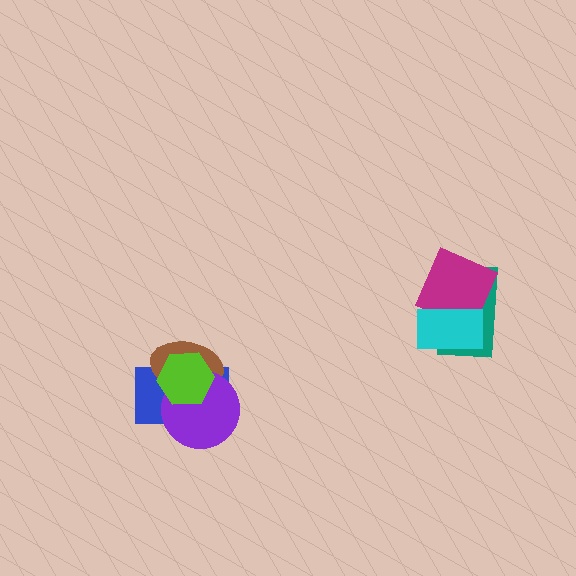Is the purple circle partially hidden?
Yes, it is partially covered by another shape.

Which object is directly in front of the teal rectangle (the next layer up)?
The magenta square is directly in front of the teal rectangle.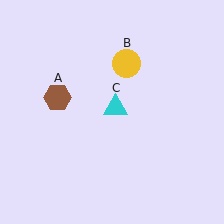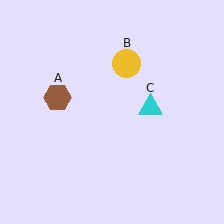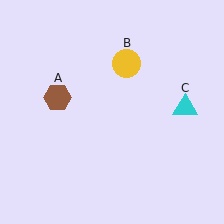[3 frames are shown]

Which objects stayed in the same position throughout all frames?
Brown hexagon (object A) and yellow circle (object B) remained stationary.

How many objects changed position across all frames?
1 object changed position: cyan triangle (object C).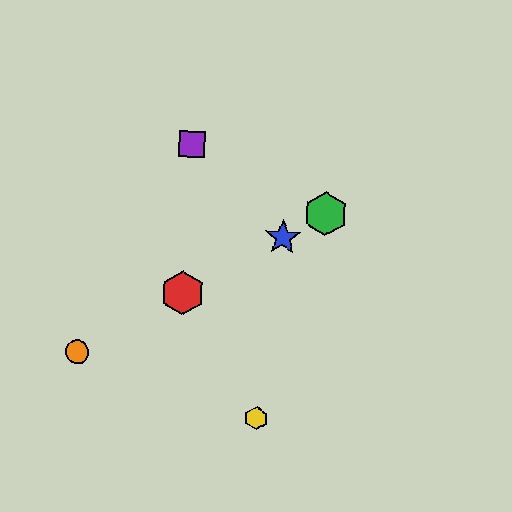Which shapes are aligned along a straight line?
The red hexagon, the blue star, the green hexagon, the orange circle are aligned along a straight line.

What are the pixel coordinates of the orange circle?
The orange circle is at (77, 352).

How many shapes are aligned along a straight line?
4 shapes (the red hexagon, the blue star, the green hexagon, the orange circle) are aligned along a straight line.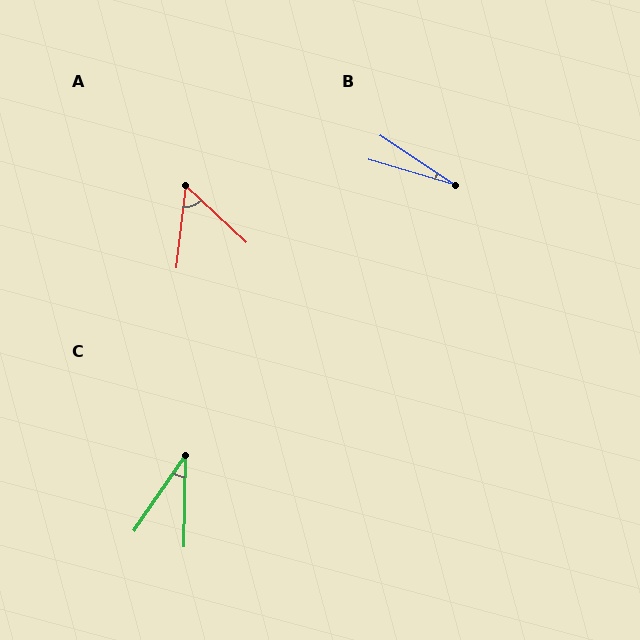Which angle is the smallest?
B, at approximately 17 degrees.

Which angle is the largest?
A, at approximately 54 degrees.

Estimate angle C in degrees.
Approximately 34 degrees.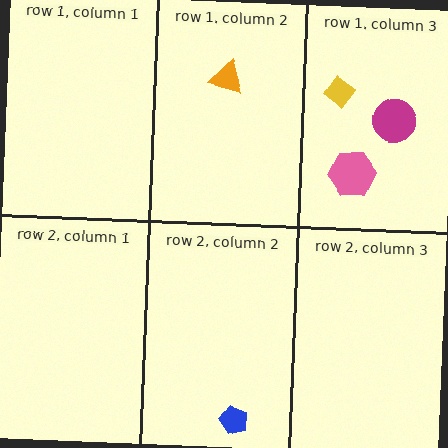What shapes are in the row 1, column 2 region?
The orange triangle.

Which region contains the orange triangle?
The row 1, column 2 region.